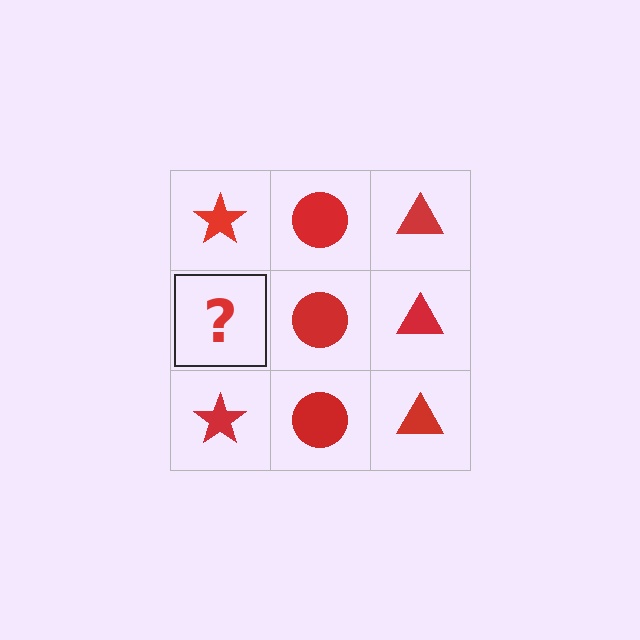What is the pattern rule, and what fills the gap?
The rule is that each column has a consistent shape. The gap should be filled with a red star.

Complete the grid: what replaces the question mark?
The question mark should be replaced with a red star.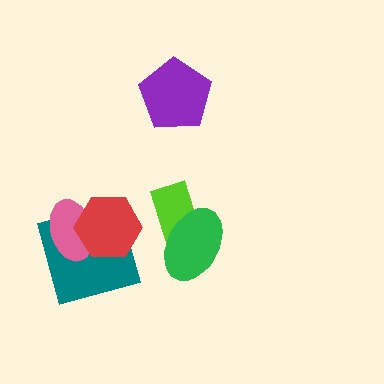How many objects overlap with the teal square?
2 objects overlap with the teal square.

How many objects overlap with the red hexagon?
2 objects overlap with the red hexagon.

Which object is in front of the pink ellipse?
The red hexagon is in front of the pink ellipse.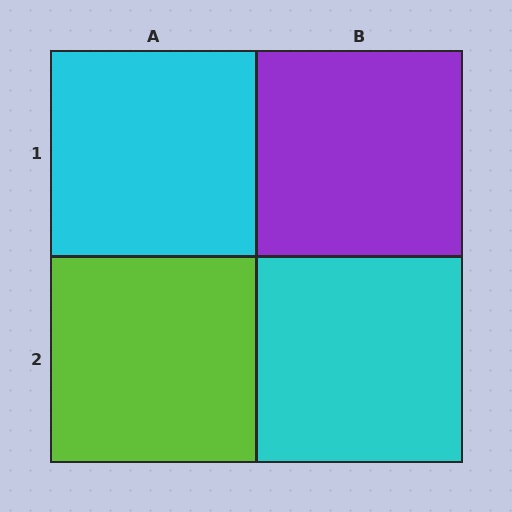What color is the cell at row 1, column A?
Cyan.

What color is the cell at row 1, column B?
Purple.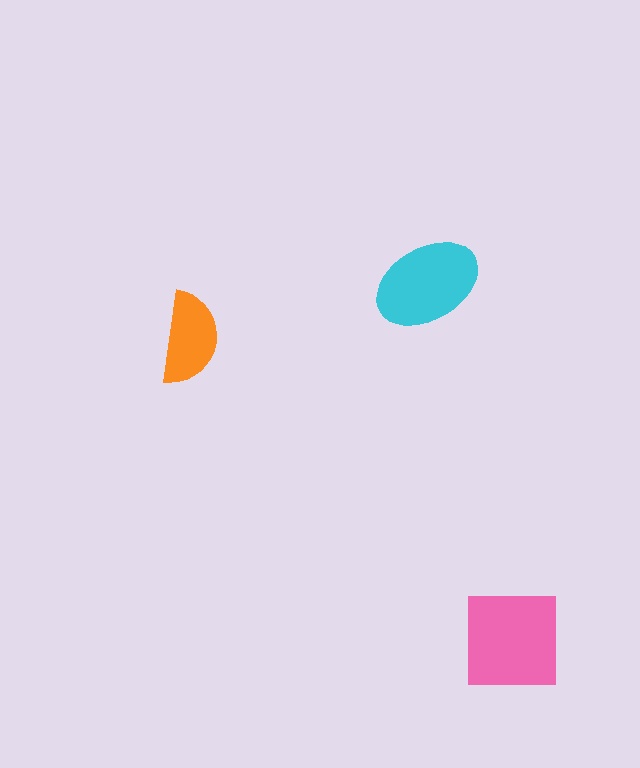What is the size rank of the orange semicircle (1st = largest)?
3rd.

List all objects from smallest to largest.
The orange semicircle, the cyan ellipse, the pink square.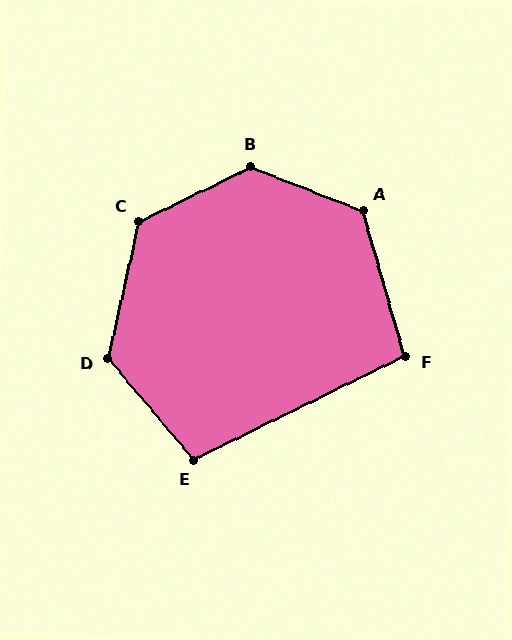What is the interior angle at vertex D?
Approximately 127 degrees (obtuse).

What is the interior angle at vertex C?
Approximately 129 degrees (obtuse).